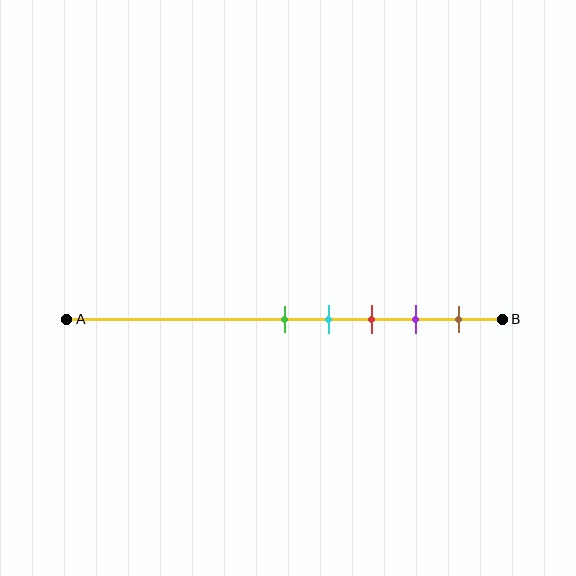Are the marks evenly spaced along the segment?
Yes, the marks are approximately evenly spaced.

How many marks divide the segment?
There are 5 marks dividing the segment.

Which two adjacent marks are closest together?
The green and cyan marks are the closest adjacent pair.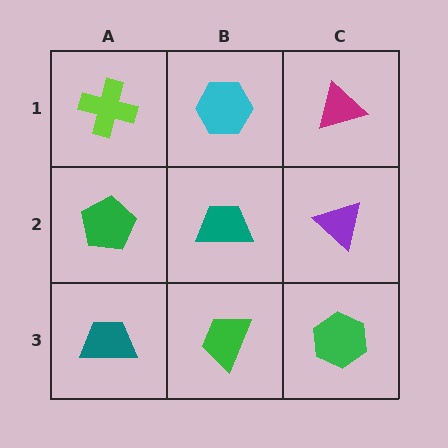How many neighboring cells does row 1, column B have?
3.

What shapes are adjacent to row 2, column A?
A lime cross (row 1, column A), a teal trapezoid (row 3, column A), a teal trapezoid (row 2, column B).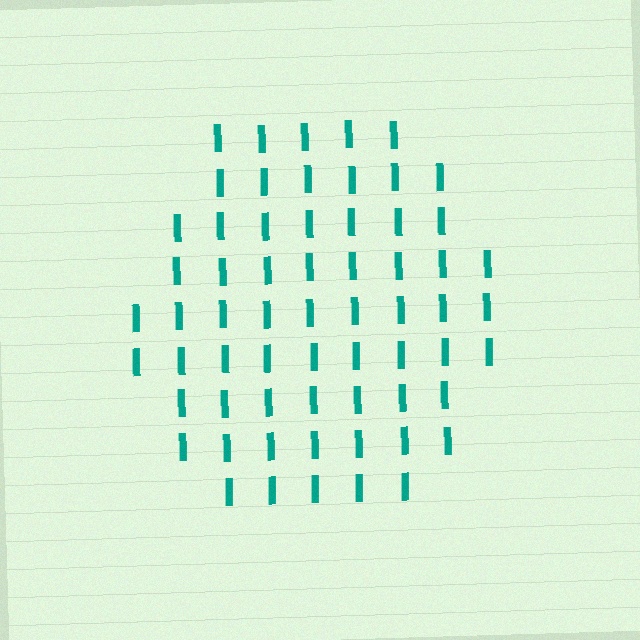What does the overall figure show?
The overall figure shows a hexagon.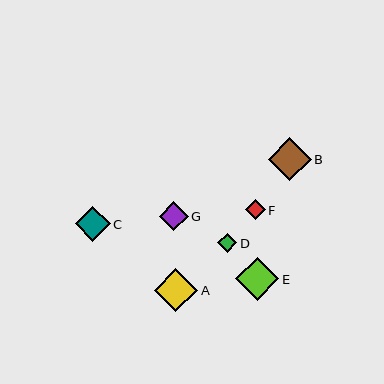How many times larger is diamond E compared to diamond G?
Diamond E is approximately 1.5 times the size of diamond G.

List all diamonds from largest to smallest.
From largest to smallest: A, B, E, C, G, F, D.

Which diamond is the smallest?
Diamond D is the smallest with a size of approximately 19 pixels.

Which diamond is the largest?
Diamond A is the largest with a size of approximately 43 pixels.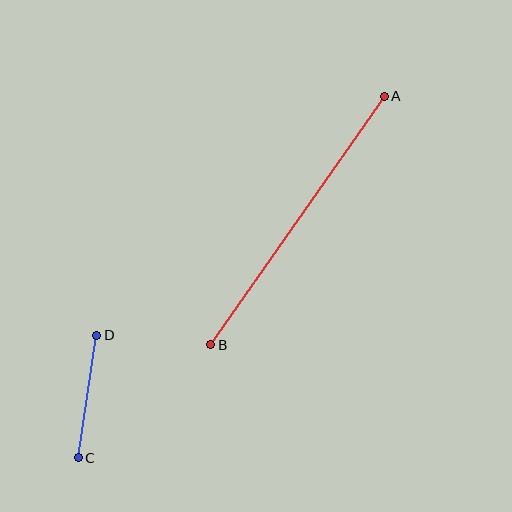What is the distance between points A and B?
The distance is approximately 303 pixels.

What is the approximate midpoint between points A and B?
The midpoint is at approximately (297, 221) pixels.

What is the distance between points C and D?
The distance is approximately 124 pixels.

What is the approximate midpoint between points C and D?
The midpoint is at approximately (88, 397) pixels.